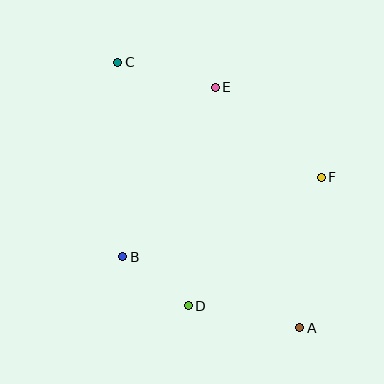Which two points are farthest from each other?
Points A and C are farthest from each other.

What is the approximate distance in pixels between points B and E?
The distance between B and E is approximately 193 pixels.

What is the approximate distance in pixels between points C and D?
The distance between C and D is approximately 254 pixels.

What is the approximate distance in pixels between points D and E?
The distance between D and E is approximately 220 pixels.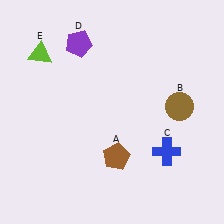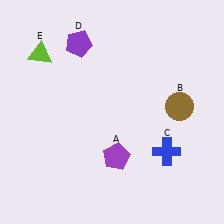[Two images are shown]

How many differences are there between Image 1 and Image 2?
There is 1 difference between the two images.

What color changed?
The pentagon (A) changed from brown in Image 1 to purple in Image 2.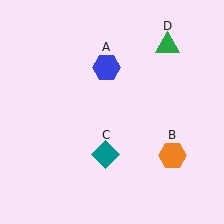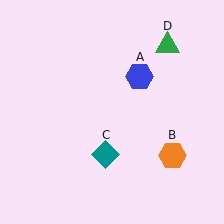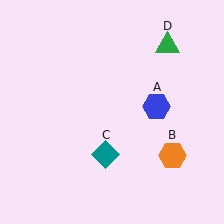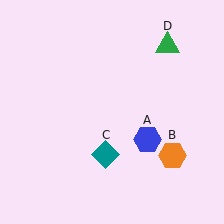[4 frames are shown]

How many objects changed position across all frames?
1 object changed position: blue hexagon (object A).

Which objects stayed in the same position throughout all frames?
Orange hexagon (object B) and teal diamond (object C) and green triangle (object D) remained stationary.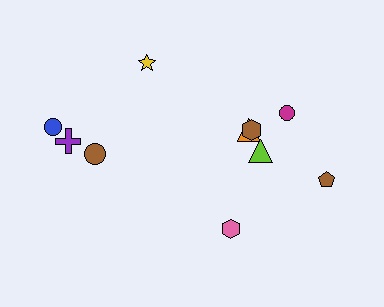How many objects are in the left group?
There are 4 objects.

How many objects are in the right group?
There are 6 objects.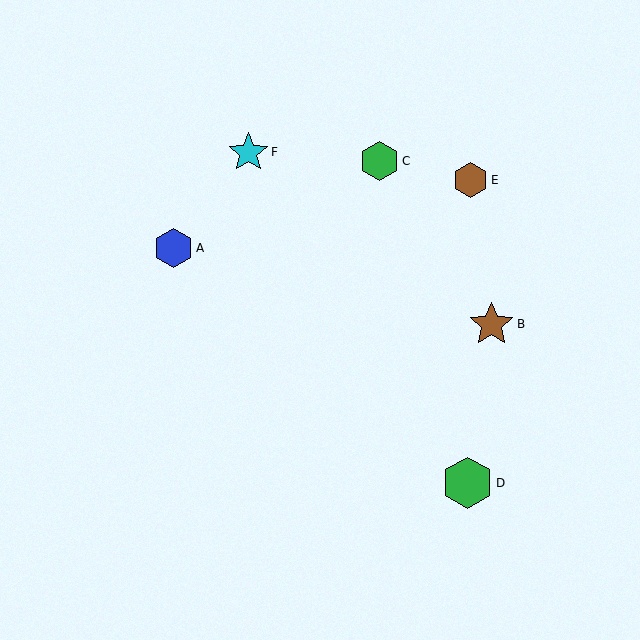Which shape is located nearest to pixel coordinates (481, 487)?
The green hexagon (labeled D) at (467, 483) is nearest to that location.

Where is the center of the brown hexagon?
The center of the brown hexagon is at (470, 180).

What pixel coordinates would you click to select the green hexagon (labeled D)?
Click at (467, 483) to select the green hexagon D.